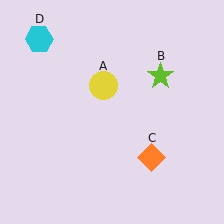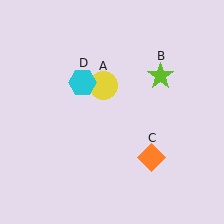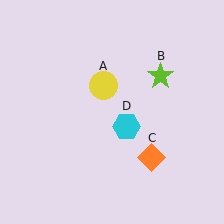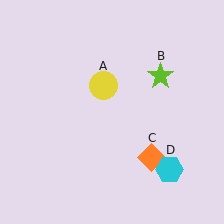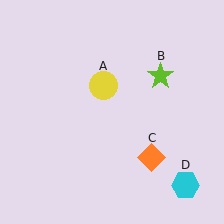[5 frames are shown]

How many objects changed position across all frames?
1 object changed position: cyan hexagon (object D).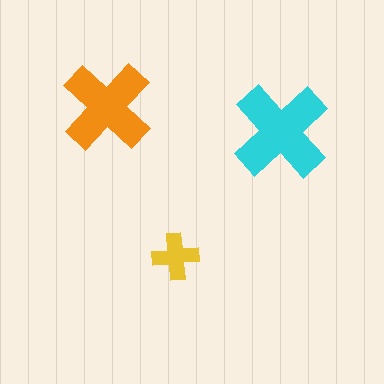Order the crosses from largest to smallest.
the cyan one, the orange one, the yellow one.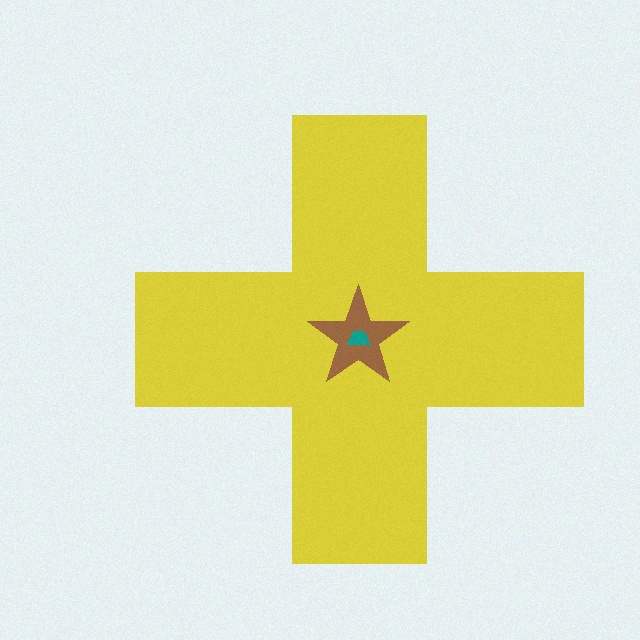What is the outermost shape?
The yellow cross.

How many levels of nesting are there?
3.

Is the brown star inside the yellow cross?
Yes.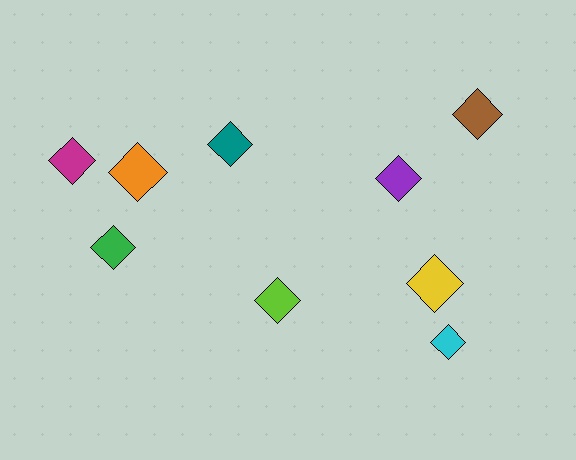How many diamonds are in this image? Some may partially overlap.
There are 9 diamonds.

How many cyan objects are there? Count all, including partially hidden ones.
There is 1 cyan object.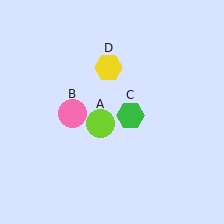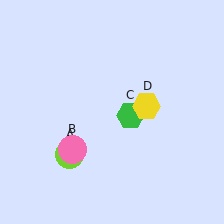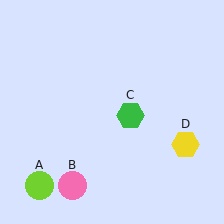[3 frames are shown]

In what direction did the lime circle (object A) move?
The lime circle (object A) moved down and to the left.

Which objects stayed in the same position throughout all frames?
Green hexagon (object C) remained stationary.